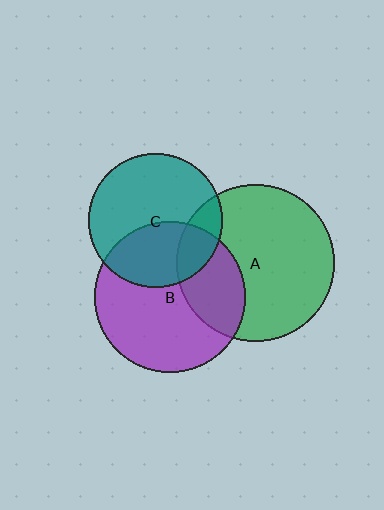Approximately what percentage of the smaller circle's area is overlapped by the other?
Approximately 40%.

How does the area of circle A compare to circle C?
Approximately 1.4 times.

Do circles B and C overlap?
Yes.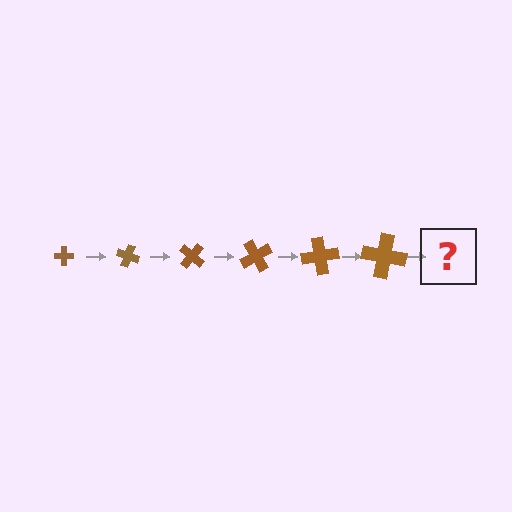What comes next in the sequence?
The next element should be a cross, larger than the previous one and rotated 120 degrees from the start.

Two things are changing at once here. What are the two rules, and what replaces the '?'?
The two rules are that the cross grows larger each step and it rotates 20 degrees each step. The '?' should be a cross, larger than the previous one and rotated 120 degrees from the start.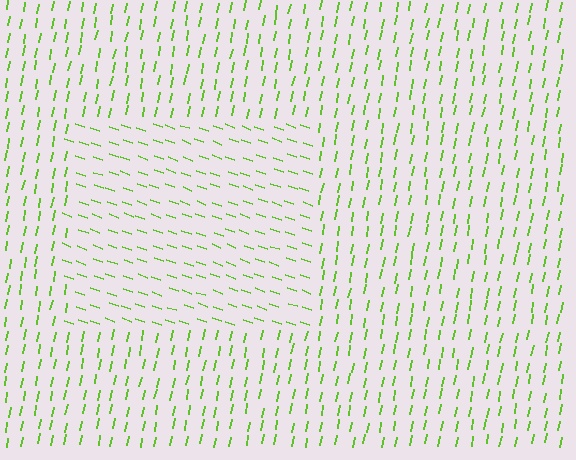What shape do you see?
I see a rectangle.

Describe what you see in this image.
The image is filled with small lime line segments. A rectangle region in the image has lines oriented differently from the surrounding lines, creating a visible texture boundary.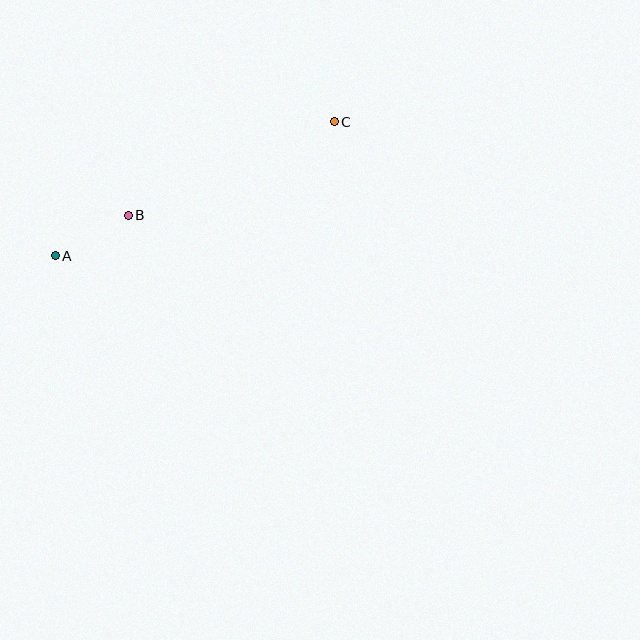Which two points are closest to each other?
Points A and B are closest to each other.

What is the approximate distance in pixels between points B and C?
The distance between B and C is approximately 226 pixels.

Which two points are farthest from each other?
Points A and C are farthest from each other.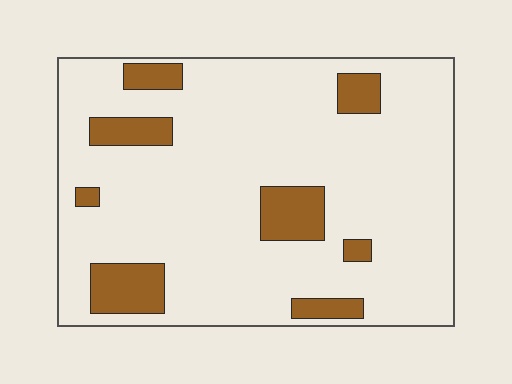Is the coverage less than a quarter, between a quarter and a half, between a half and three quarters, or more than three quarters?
Less than a quarter.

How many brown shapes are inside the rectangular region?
8.